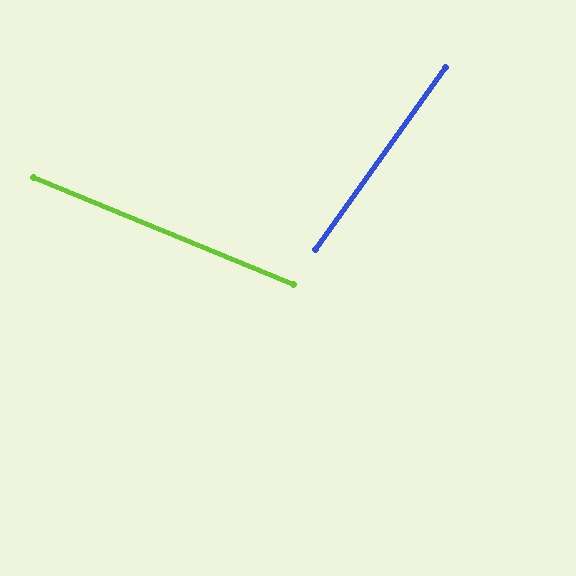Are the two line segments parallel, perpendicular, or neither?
Neither parallel nor perpendicular — they differ by about 77°.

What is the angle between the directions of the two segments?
Approximately 77 degrees.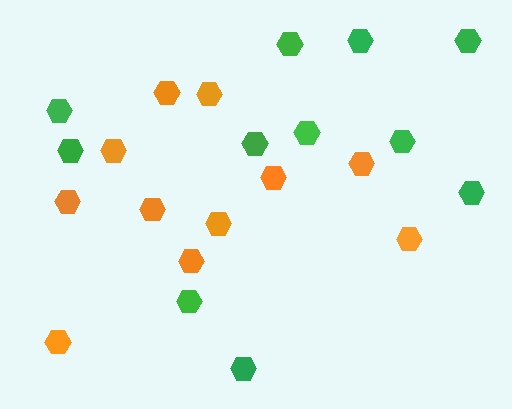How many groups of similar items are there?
There are 2 groups: one group of orange hexagons (11) and one group of green hexagons (11).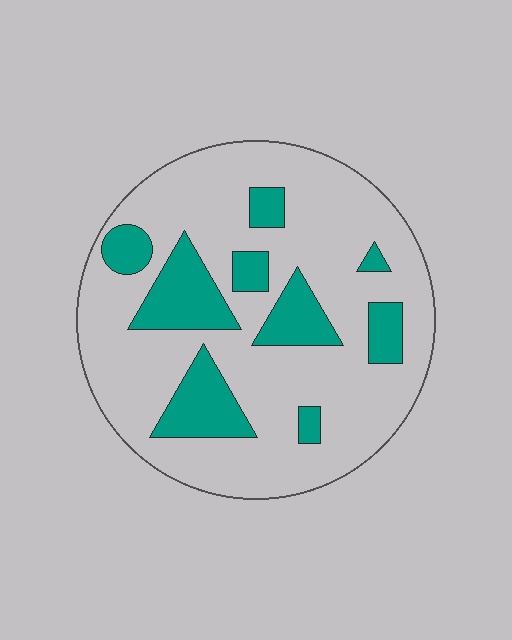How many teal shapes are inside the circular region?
9.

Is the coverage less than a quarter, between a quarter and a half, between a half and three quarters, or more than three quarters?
Less than a quarter.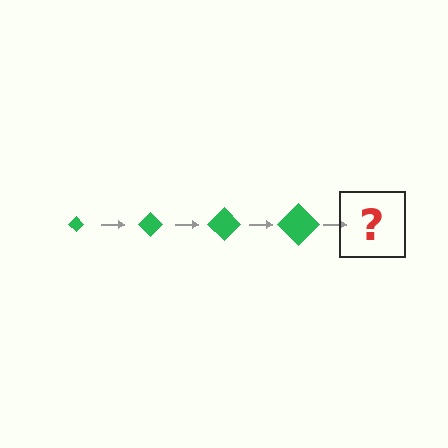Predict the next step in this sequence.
The next step is a green diamond, larger than the previous one.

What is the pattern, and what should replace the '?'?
The pattern is that the diamond gets progressively larger each step. The '?' should be a green diamond, larger than the previous one.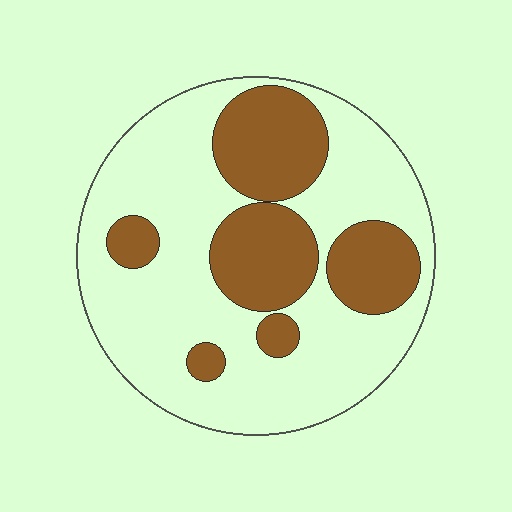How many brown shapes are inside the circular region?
6.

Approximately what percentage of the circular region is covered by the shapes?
Approximately 30%.